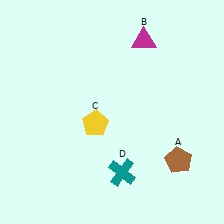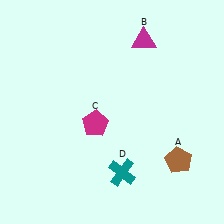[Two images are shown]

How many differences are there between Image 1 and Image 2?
There is 1 difference between the two images.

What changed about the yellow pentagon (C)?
In Image 1, C is yellow. In Image 2, it changed to magenta.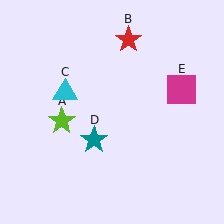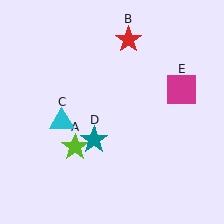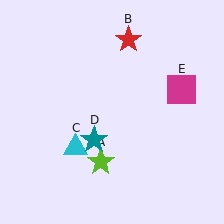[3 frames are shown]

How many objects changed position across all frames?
2 objects changed position: lime star (object A), cyan triangle (object C).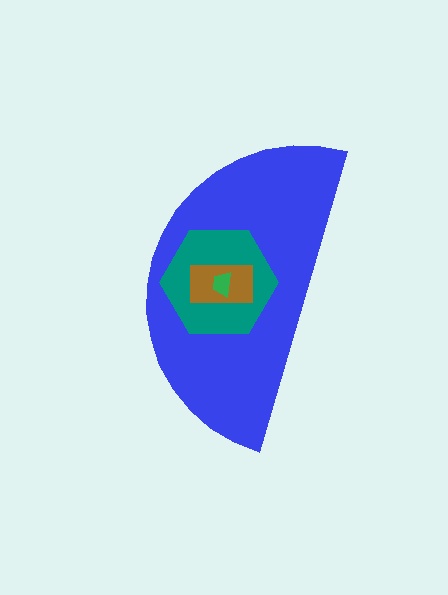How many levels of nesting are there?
4.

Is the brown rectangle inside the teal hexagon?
Yes.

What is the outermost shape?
The blue semicircle.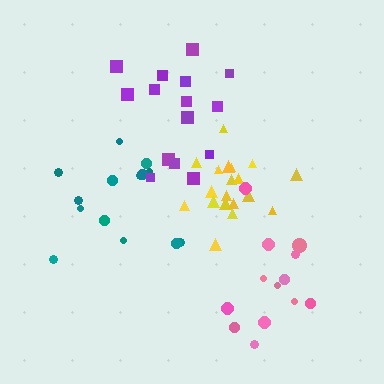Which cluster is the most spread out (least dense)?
Pink.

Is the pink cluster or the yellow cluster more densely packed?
Yellow.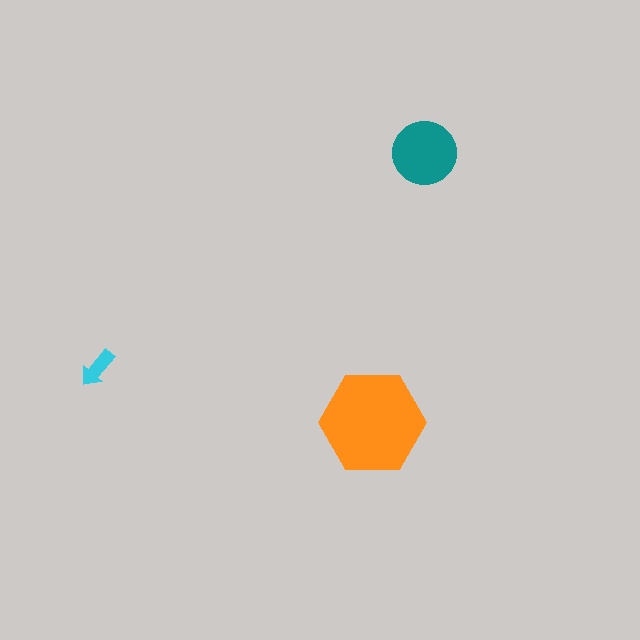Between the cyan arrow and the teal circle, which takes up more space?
The teal circle.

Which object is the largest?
The orange hexagon.